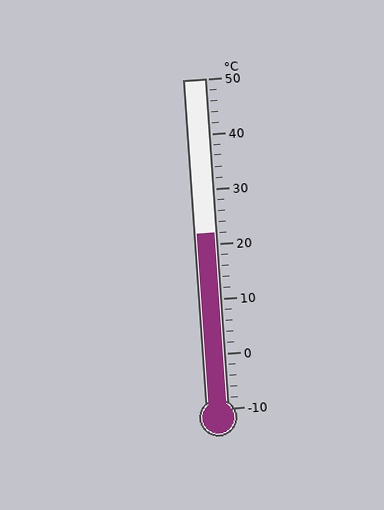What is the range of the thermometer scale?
The thermometer scale ranges from -10°C to 50°C.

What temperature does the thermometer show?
The thermometer shows approximately 22°C.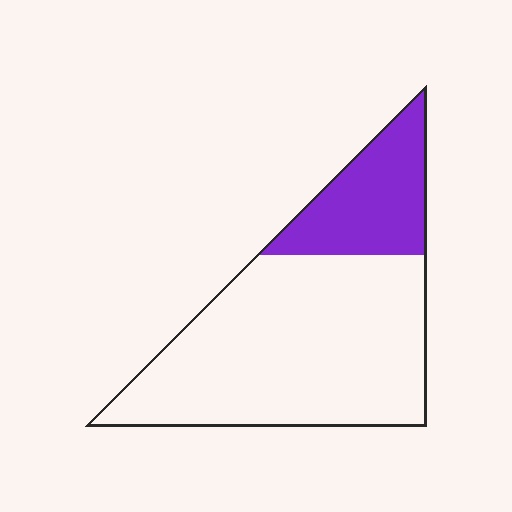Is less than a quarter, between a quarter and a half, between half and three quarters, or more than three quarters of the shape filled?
Less than a quarter.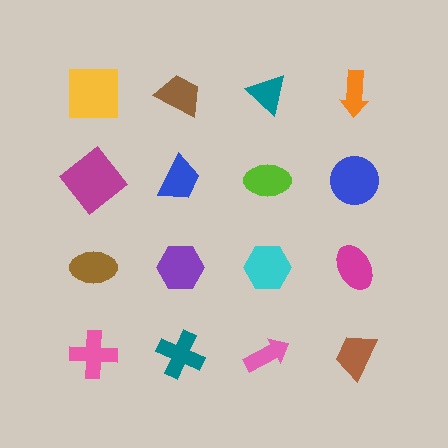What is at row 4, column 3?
A pink arrow.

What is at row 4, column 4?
A brown trapezoid.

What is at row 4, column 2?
A teal cross.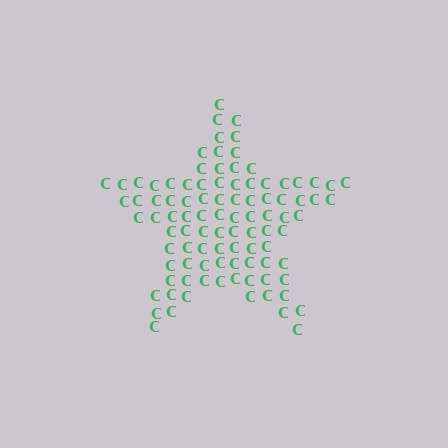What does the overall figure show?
The overall figure shows a star.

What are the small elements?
The small elements are letter C's.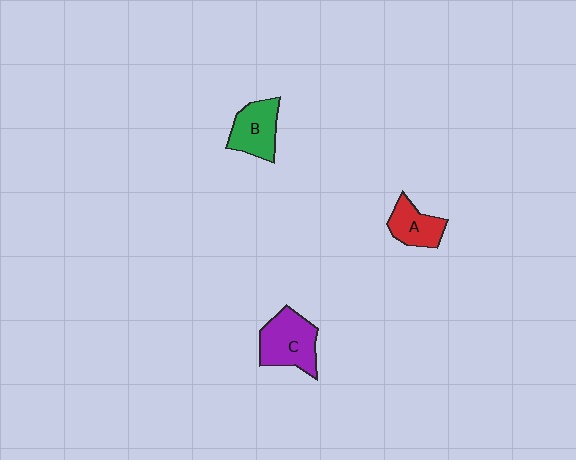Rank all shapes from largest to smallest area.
From largest to smallest: C (purple), B (green), A (red).